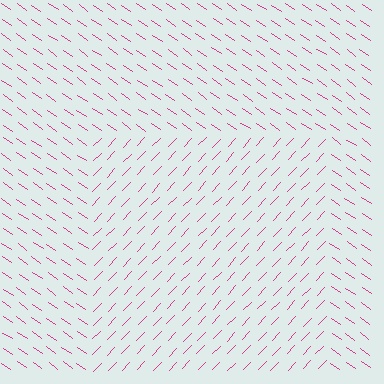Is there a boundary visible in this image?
Yes, there is a texture boundary formed by a change in line orientation.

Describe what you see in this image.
The image is filled with small magenta line segments. A rectangle region in the image has lines oriented differently from the surrounding lines, creating a visible texture boundary.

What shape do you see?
I see a rectangle.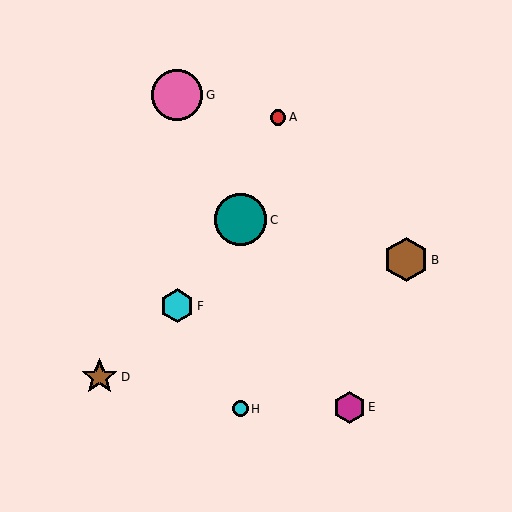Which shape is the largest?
The teal circle (labeled C) is the largest.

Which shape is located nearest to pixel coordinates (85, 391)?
The brown star (labeled D) at (100, 377) is nearest to that location.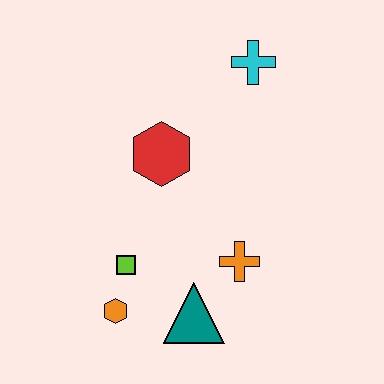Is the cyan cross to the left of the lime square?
No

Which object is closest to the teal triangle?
The orange cross is closest to the teal triangle.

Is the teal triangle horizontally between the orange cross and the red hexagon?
Yes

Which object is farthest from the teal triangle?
The cyan cross is farthest from the teal triangle.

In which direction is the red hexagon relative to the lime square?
The red hexagon is above the lime square.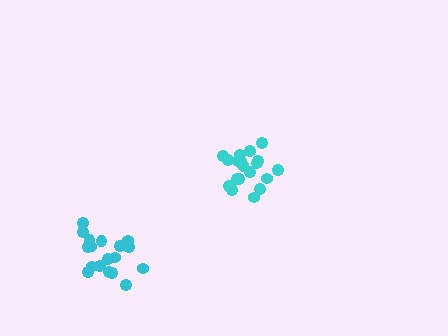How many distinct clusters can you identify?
There are 2 distinct clusters.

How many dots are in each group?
Group 1: 20 dots, Group 2: 18 dots (38 total).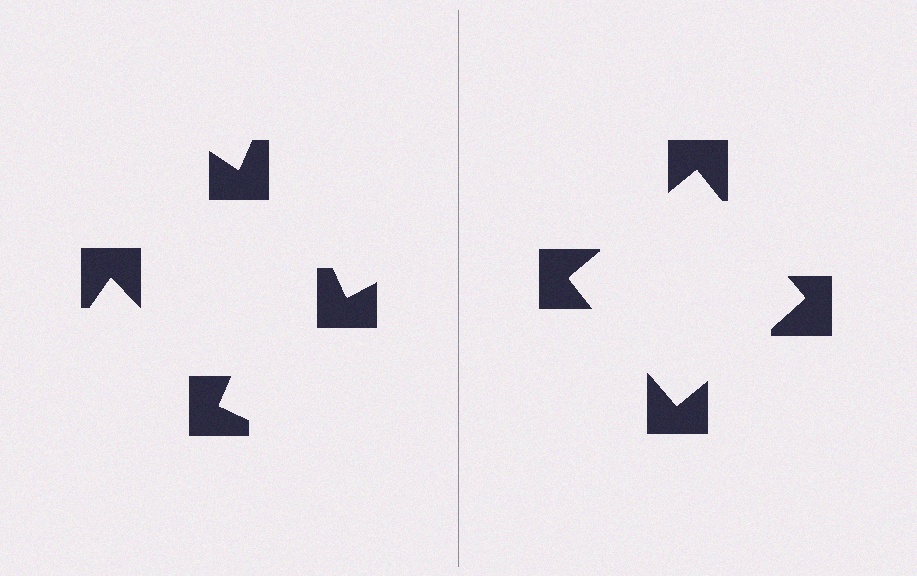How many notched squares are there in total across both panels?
8 — 4 on each side.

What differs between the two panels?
The notched squares are positioned identically on both sides; only the wedge orientations differ. On the right they align to a square; on the left they are misaligned.